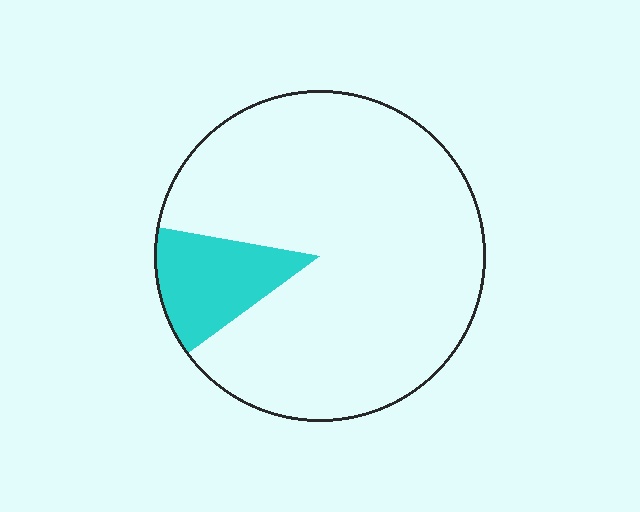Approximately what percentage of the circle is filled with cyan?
Approximately 15%.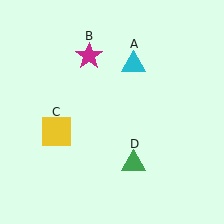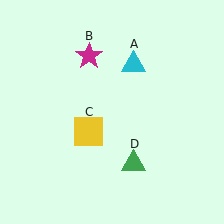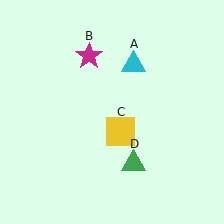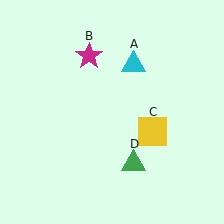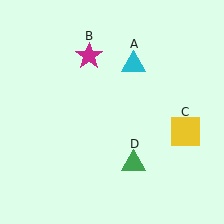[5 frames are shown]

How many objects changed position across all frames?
1 object changed position: yellow square (object C).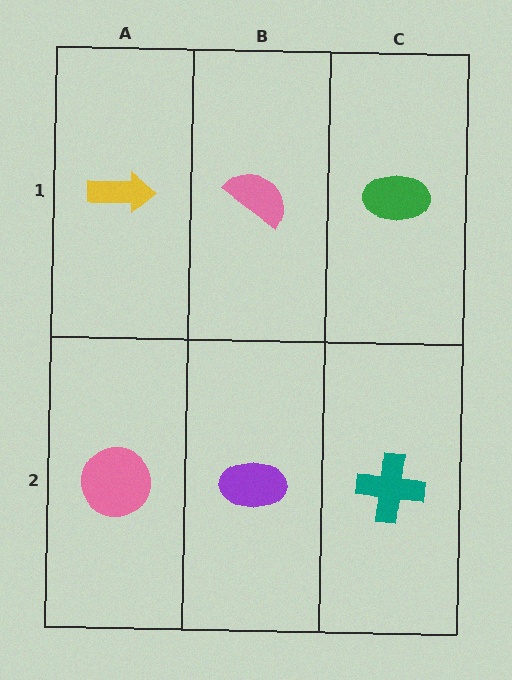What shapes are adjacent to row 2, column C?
A green ellipse (row 1, column C), a purple ellipse (row 2, column B).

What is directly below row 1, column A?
A pink circle.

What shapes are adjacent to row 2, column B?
A pink semicircle (row 1, column B), a pink circle (row 2, column A), a teal cross (row 2, column C).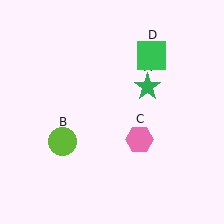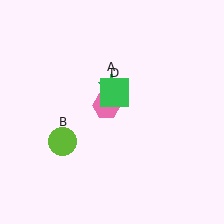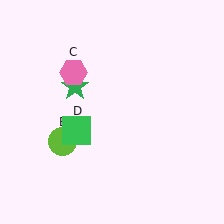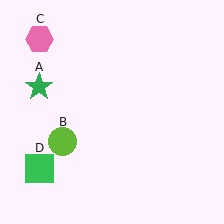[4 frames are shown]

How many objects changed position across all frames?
3 objects changed position: green star (object A), pink hexagon (object C), green square (object D).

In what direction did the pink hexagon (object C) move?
The pink hexagon (object C) moved up and to the left.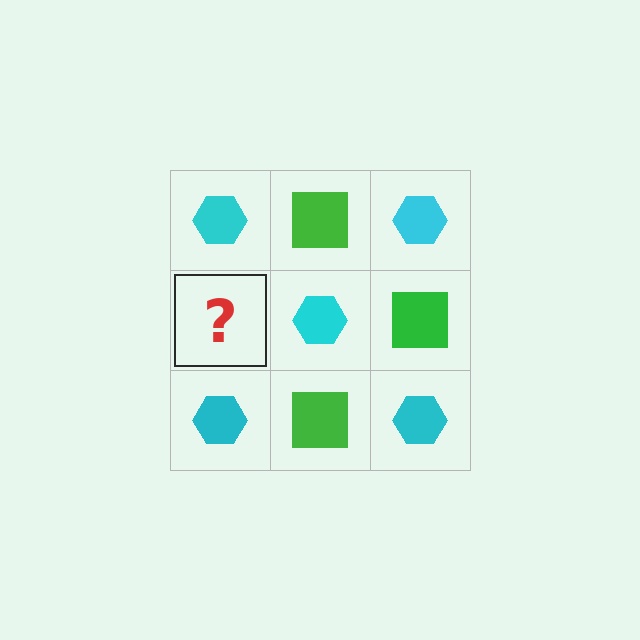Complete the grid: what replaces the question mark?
The question mark should be replaced with a green square.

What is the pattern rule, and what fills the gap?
The rule is that it alternates cyan hexagon and green square in a checkerboard pattern. The gap should be filled with a green square.